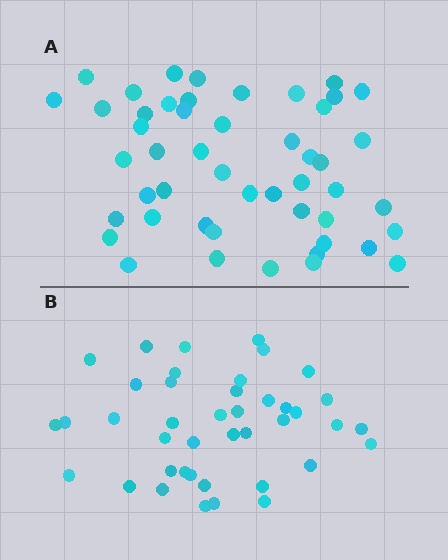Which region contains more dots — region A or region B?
Region A (the top region) has more dots.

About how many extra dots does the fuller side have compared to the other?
Region A has roughly 8 or so more dots than region B.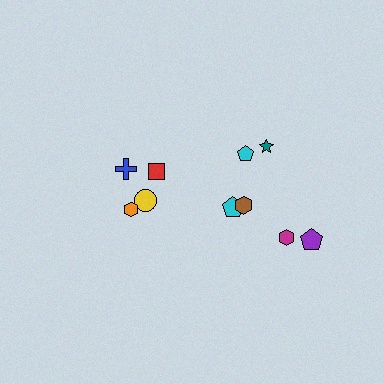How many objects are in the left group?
There are 4 objects.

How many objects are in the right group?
There are 6 objects.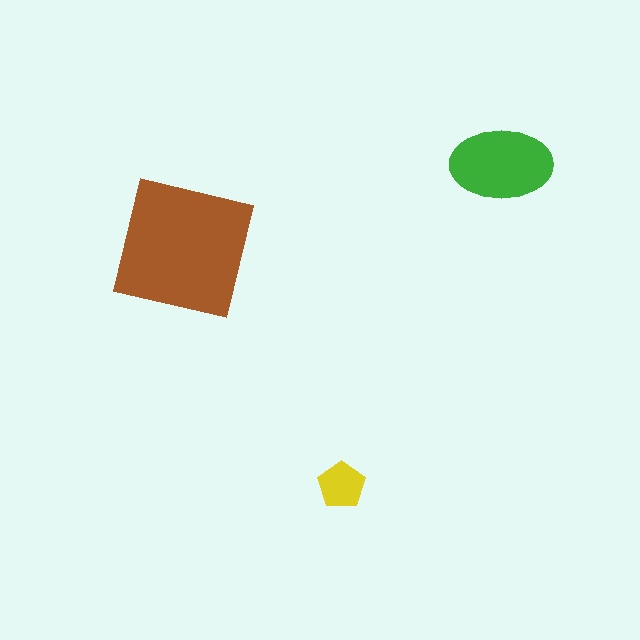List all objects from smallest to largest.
The yellow pentagon, the green ellipse, the brown square.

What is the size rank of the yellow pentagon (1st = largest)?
3rd.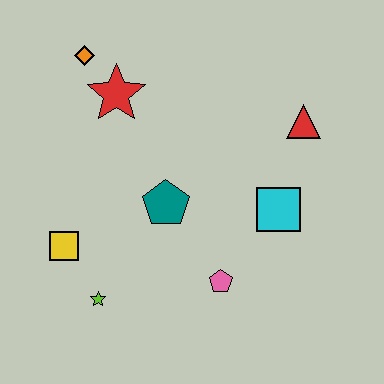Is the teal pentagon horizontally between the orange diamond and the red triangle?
Yes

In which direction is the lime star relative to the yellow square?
The lime star is below the yellow square.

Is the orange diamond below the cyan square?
No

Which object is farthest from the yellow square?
The red triangle is farthest from the yellow square.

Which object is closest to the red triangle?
The cyan square is closest to the red triangle.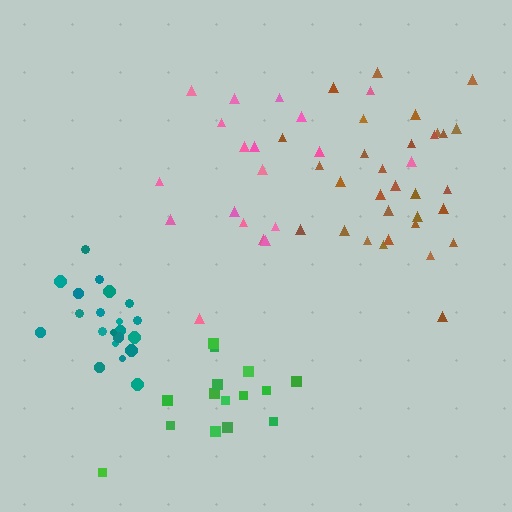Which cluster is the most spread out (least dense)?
Pink.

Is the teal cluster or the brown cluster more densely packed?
Teal.